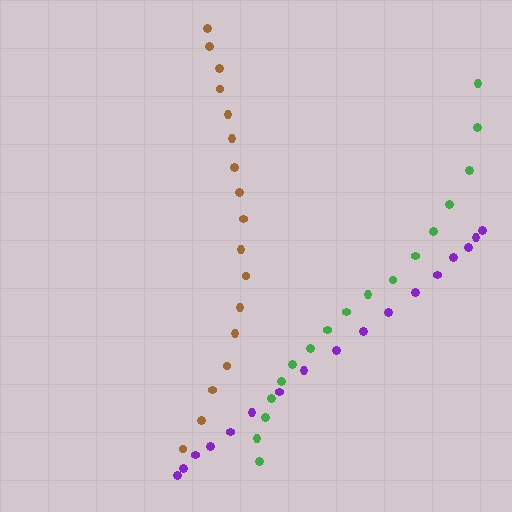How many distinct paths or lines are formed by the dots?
There are 3 distinct paths.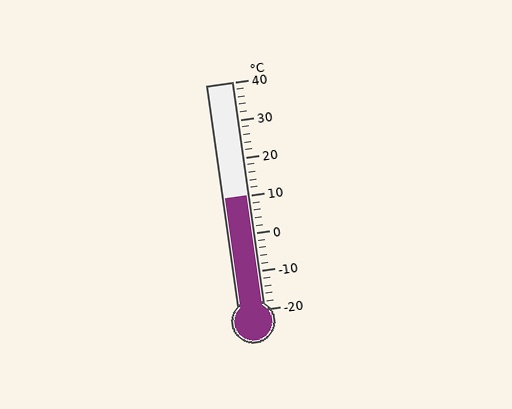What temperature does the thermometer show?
The thermometer shows approximately 10°C.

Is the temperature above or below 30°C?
The temperature is below 30°C.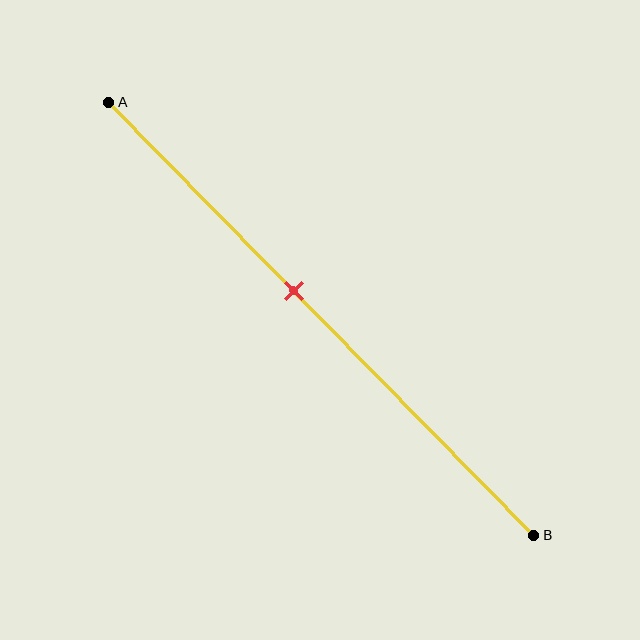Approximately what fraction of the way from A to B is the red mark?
The red mark is approximately 45% of the way from A to B.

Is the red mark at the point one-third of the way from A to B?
No, the mark is at about 45% from A, not at the 33% one-third point.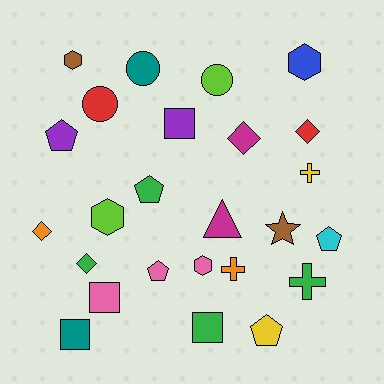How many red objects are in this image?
There are 2 red objects.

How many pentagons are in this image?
There are 5 pentagons.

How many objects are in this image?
There are 25 objects.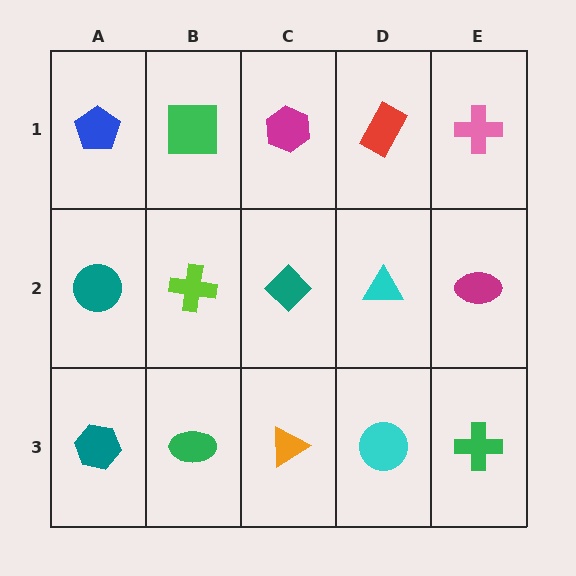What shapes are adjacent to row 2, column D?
A red rectangle (row 1, column D), a cyan circle (row 3, column D), a teal diamond (row 2, column C), a magenta ellipse (row 2, column E).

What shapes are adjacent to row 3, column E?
A magenta ellipse (row 2, column E), a cyan circle (row 3, column D).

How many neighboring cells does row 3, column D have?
3.